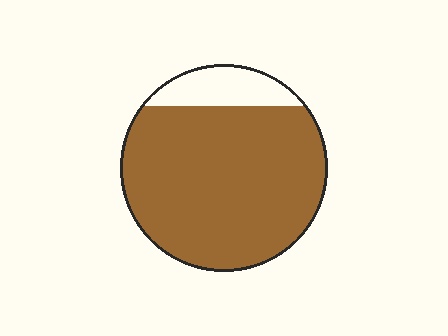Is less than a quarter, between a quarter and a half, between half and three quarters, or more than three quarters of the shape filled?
More than three quarters.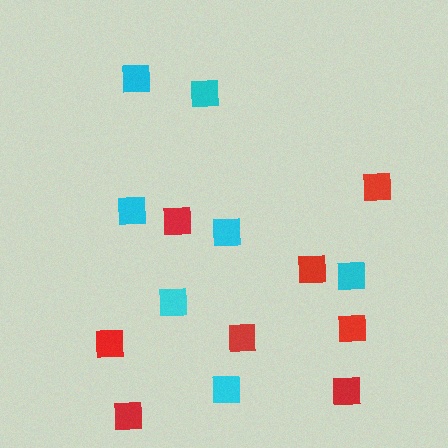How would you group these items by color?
There are 2 groups: one group of cyan squares (7) and one group of red squares (8).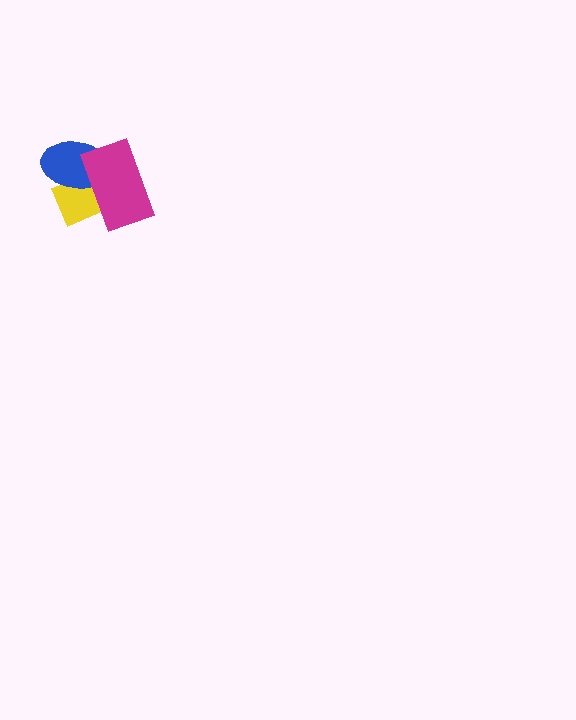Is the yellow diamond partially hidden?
Yes, it is partially covered by another shape.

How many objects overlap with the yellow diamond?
2 objects overlap with the yellow diamond.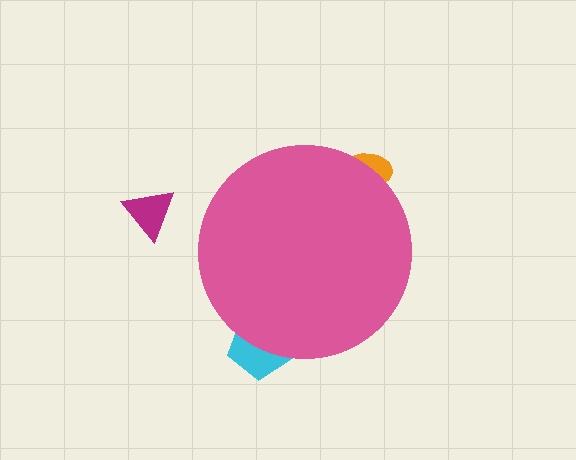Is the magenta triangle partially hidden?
No, the magenta triangle is fully visible.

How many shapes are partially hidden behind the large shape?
2 shapes are partially hidden.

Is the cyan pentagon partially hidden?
Yes, the cyan pentagon is partially hidden behind the pink circle.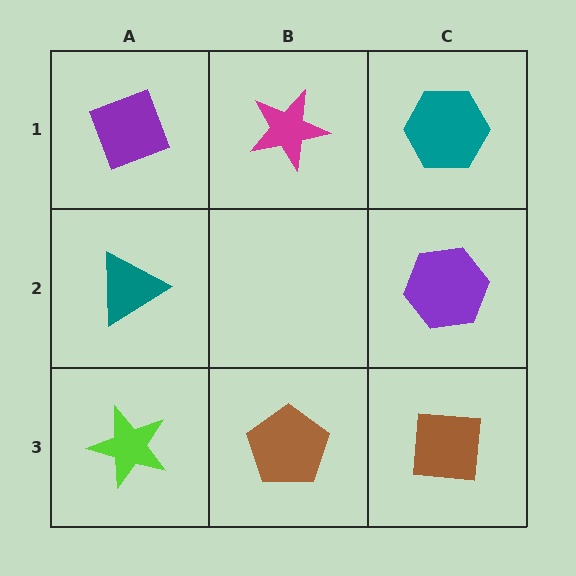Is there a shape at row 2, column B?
No, that cell is empty.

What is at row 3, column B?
A brown pentagon.